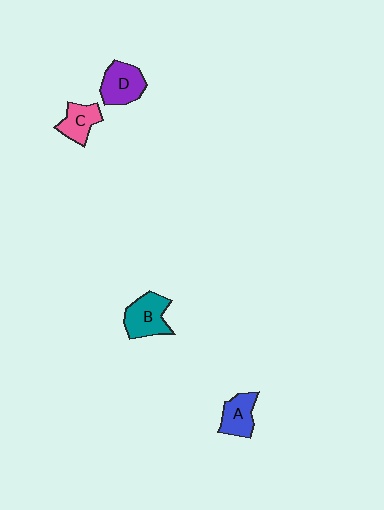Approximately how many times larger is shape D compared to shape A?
Approximately 1.2 times.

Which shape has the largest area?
Shape B (teal).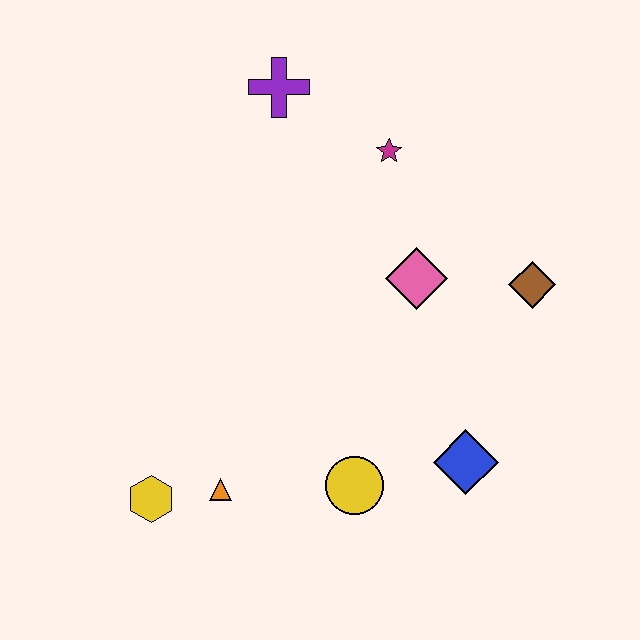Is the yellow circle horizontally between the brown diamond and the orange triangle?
Yes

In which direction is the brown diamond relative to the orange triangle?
The brown diamond is to the right of the orange triangle.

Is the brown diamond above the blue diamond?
Yes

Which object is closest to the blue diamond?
The yellow circle is closest to the blue diamond.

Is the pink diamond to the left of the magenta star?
No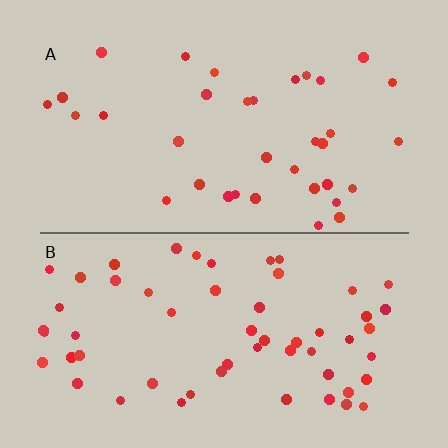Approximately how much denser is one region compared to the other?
Approximately 1.6× — region B over region A.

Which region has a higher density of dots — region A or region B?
B (the bottom).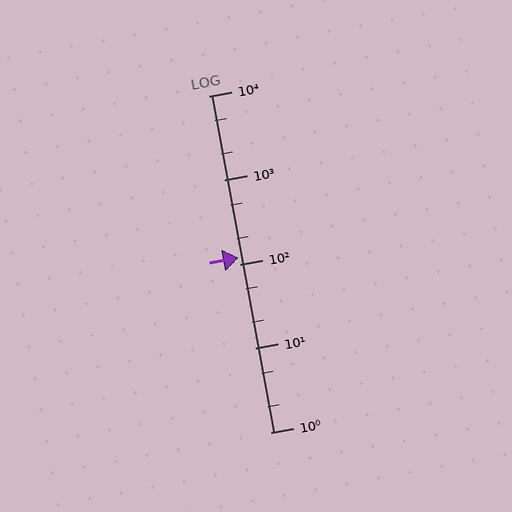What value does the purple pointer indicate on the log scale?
The pointer indicates approximately 120.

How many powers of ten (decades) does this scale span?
The scale spans 4 decades, from 1 to 10000.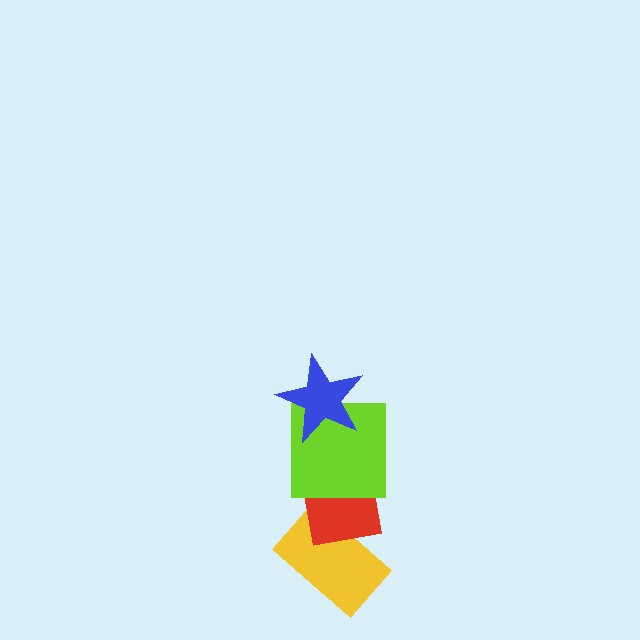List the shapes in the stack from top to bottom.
From top to bottom: the blue star, the lime square, the red square, the yellow rectangle.